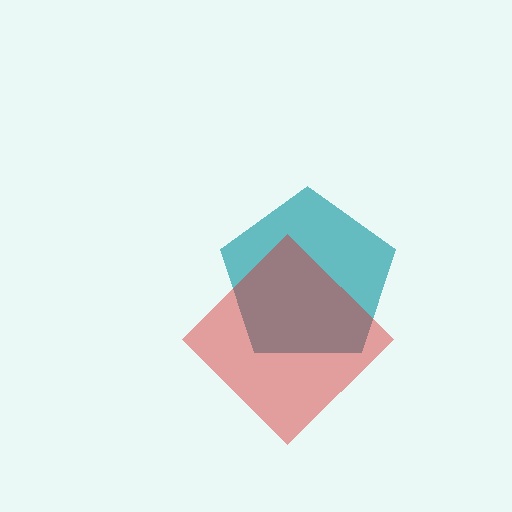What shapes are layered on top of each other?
The layered shapes are: a teal pentagon, a red diamond.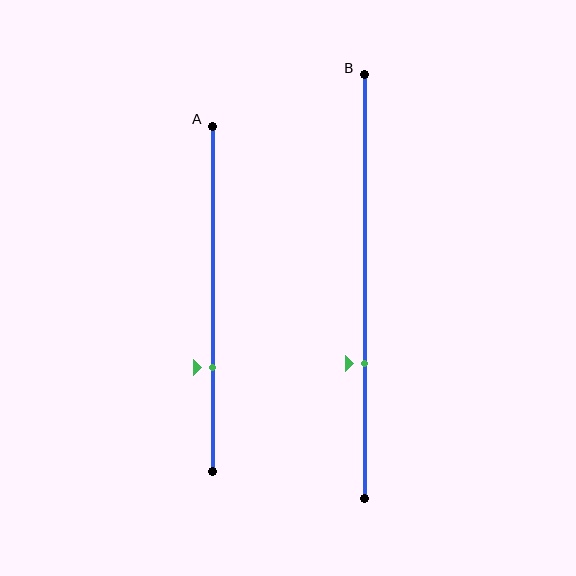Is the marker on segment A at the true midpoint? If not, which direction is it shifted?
No, the marker on segment A is shifted downward by about 20% of the segment length.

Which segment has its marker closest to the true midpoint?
Segment B has its marker closest to the true midpoint.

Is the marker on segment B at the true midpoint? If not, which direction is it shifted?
No, the marker on segment B is shifted downward by about 18% of the segment length.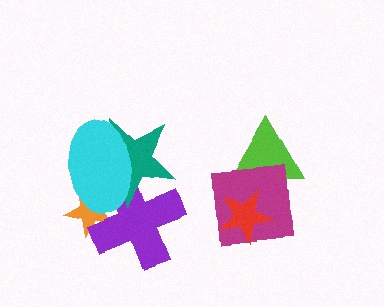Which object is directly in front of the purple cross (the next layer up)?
The teal star is directly in front of the purple cross.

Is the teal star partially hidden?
Yes, it is partially covered by another shape.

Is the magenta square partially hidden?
Yes, it is partially covered by another shape.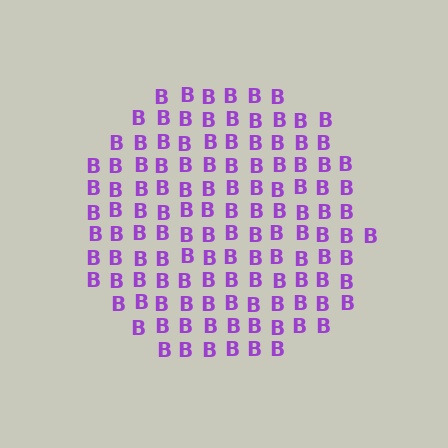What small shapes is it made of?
It is made of small letter B's.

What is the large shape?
The large shape is a circle.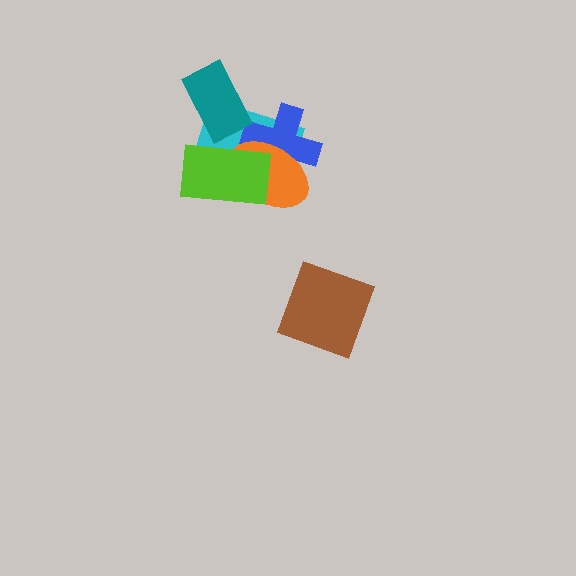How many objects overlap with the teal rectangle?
1 object overlaps with the teal rectangle.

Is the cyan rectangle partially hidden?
Yes, it is partially covered by another shape.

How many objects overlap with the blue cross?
3 objects overlap with the blue cross.